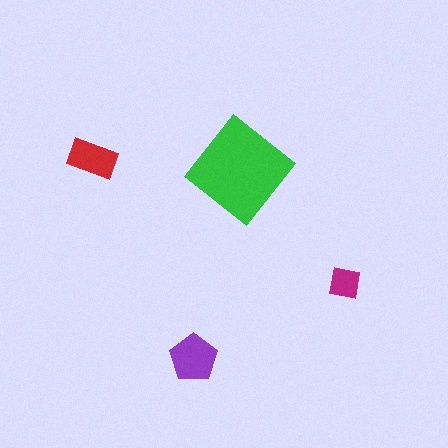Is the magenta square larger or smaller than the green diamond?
Smaller.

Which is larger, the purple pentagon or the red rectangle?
The purple pentagon.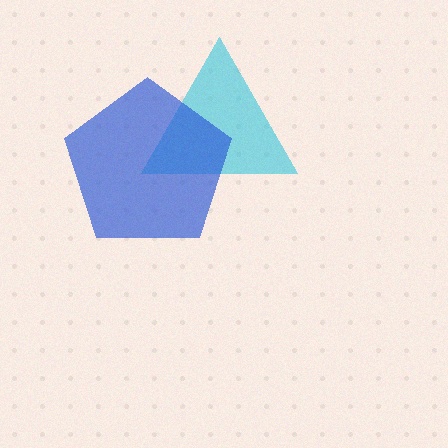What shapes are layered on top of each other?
The layered shapes are: a cyan triangle, a blue pentagon.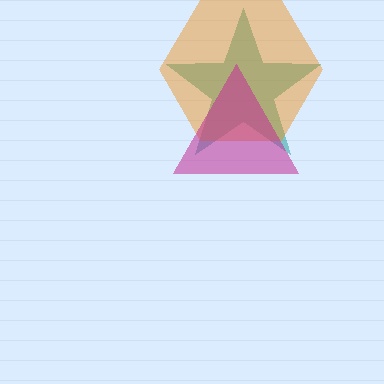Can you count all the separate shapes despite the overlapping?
Yes, there are 3 separate shapes.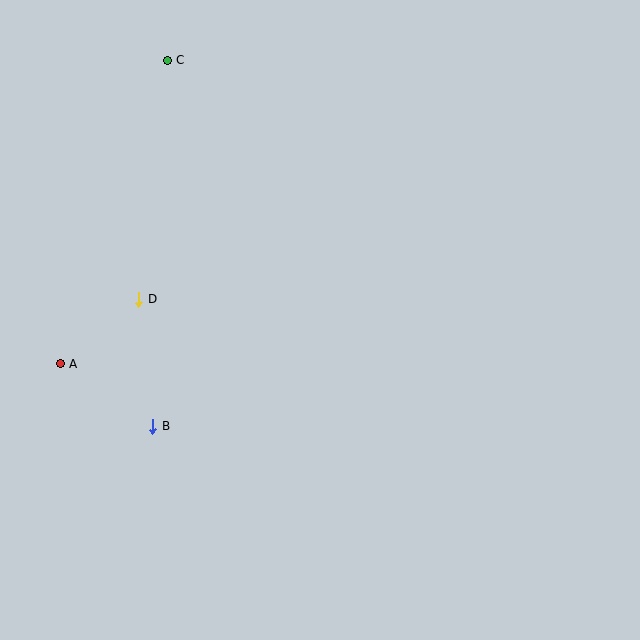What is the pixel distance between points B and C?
The distance between B and C is 366 pixels.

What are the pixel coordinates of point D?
Point D is at (139, 299).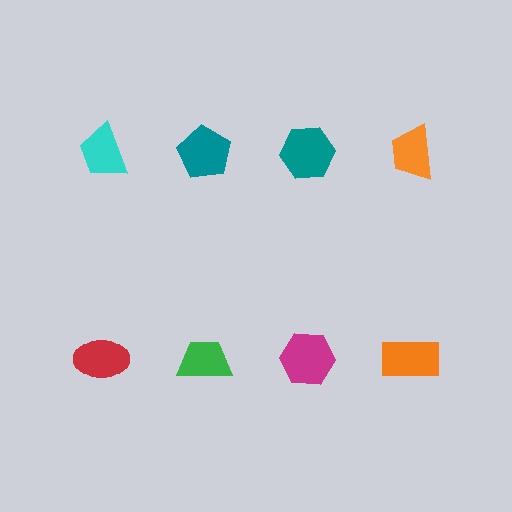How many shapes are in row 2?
4 shapes.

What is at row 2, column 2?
A green trapezoid.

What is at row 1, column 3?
A teal hexagon.